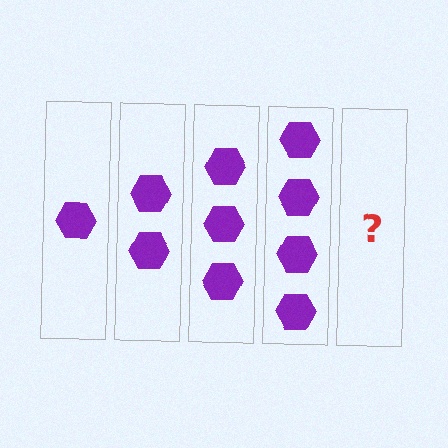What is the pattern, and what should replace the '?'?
The pattern is that each step adds one more hexagon. The '?' should be 5 hexagons.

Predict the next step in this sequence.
The next step is 5 hexagons.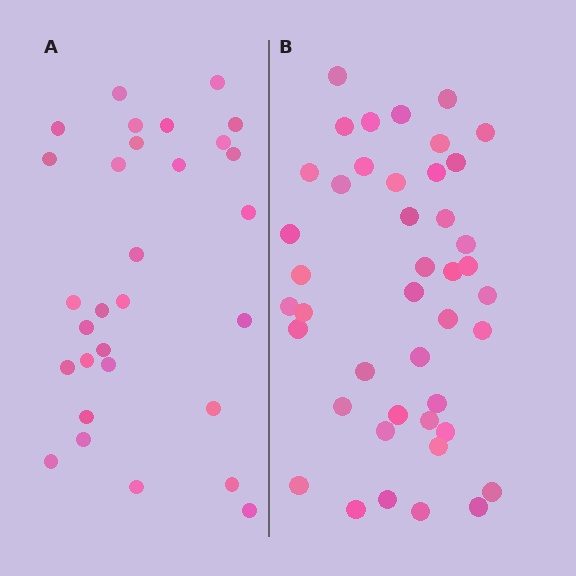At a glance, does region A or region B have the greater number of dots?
Region B (the right region) has more dots.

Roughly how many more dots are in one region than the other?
Region B has approximately 15 more dots than region A.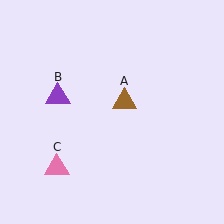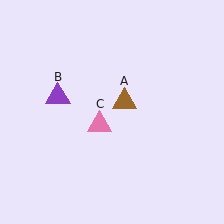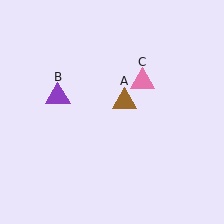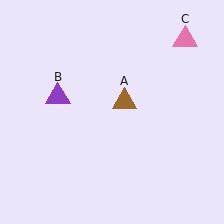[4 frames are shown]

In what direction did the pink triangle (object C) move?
The pink triangle (object C) moved up and to the right.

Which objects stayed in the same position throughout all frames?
Brown triangle (object A) and purple triangle (object B) remained stationary.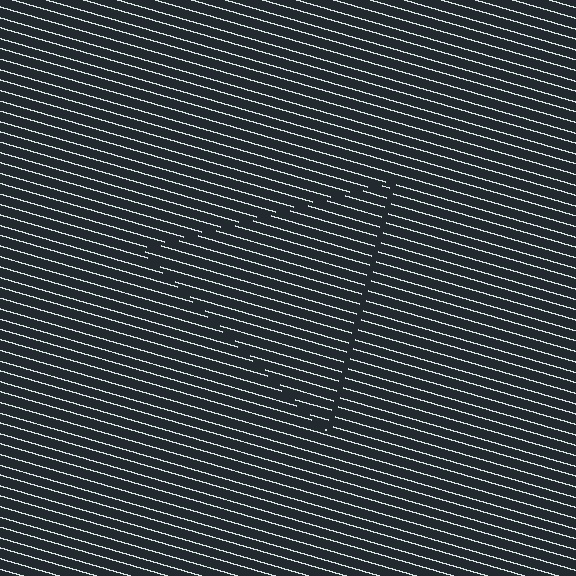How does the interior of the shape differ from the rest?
The interior of the shape contains the same grating, shifted by half a period — the contour is defined by the phase discontinuity where line-ends from the inner and outer gratings abut.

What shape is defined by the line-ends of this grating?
An illusory triangle. The interior of the shape contains the same grating, shifted by half a period — the contour is defined by the phase discontinuity where line-ends from the inner and outer gratings abut.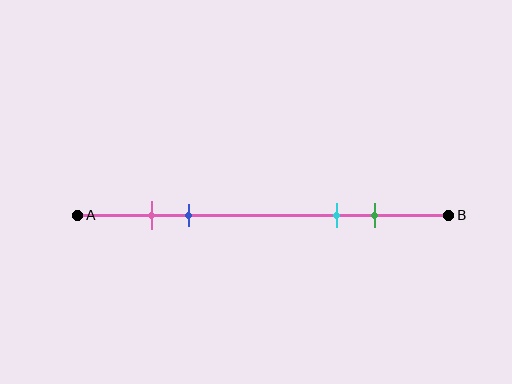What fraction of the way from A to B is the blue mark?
The blue mark is approximately 30% (0.3) of the way from A to B.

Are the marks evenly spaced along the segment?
No, the marks are not evenly spaced.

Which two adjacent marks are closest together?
The pink and blue marks are the closest adjacent pair.